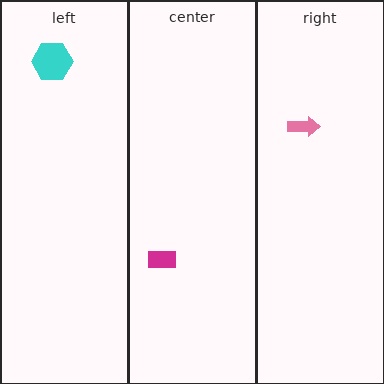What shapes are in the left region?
The cyan hexagon.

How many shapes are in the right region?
1.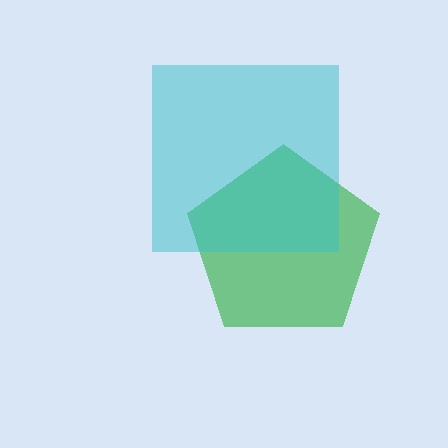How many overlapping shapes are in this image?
There are 2 overlapping shapes in the image.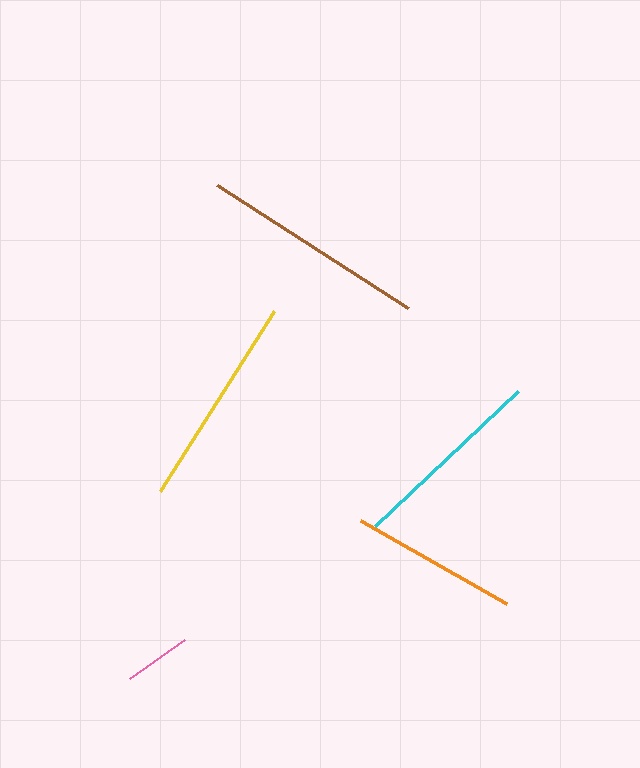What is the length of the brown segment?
The brown segment is approximately 228 pixels long.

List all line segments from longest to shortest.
From longest to shortest: brown, yellow, cyan, orange, pink.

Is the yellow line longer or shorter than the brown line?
The brown line is longer than the yellow line.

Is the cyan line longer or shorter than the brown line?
The brown line is longer than the cyan line.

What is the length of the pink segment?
The pink segment is approximately 67 pixels long.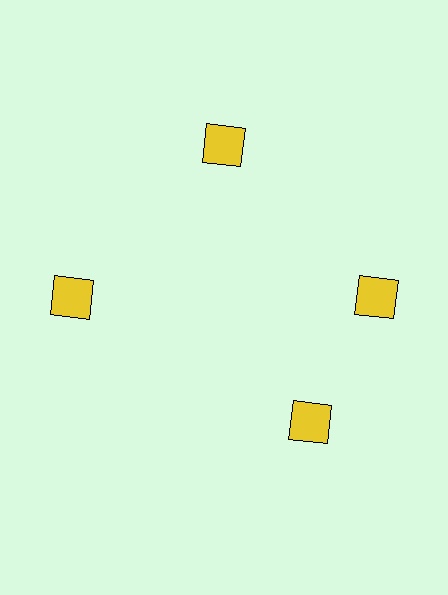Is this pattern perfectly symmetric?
No. The 4 yellow squares are arranged in a ring, but one element near the 6 o'clock position is rotated out of alignment along the ring, breaking the 4-fold rotational symmetry.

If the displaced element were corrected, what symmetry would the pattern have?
It would have 4-fold rotational symmetry — the pattern would map onto itself every 90 degrees.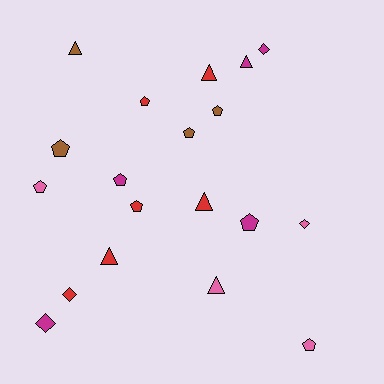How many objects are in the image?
There are 19 objects.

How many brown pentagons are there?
There are 3 brown pentagons.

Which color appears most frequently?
Red, with 6 objects.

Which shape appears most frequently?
Pentagon, with 9 objects.